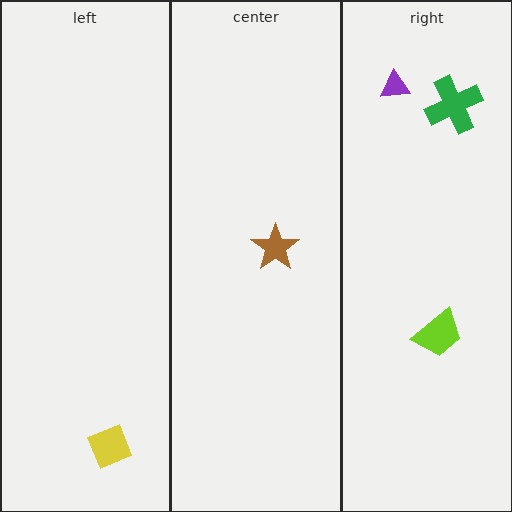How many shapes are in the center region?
1.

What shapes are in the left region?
The yellow diamond.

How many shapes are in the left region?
1.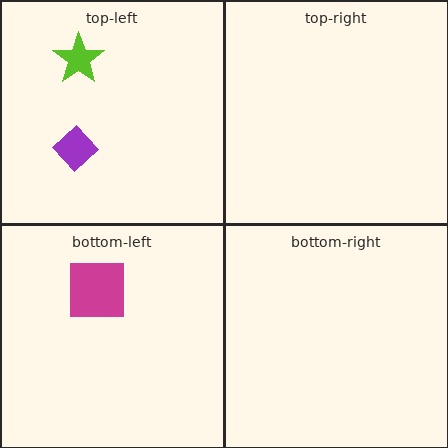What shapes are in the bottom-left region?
The magenta square.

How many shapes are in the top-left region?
2.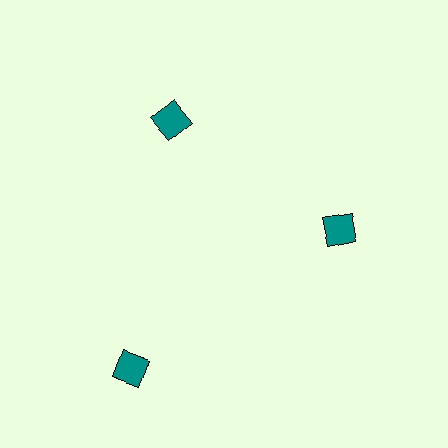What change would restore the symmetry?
The symmetry would be restored by moving it inward, back onto the ring so that all 3 diamonds sit at equal angles and equal distance from the center.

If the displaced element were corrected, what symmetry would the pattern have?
It would have 3-fold rotational symmetry — the pattern would map onto itself every 120 degrees.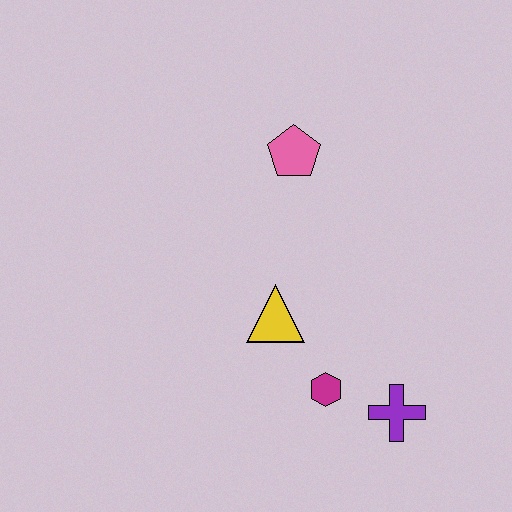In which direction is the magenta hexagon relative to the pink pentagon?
The magenta hexagon is below the pink pentagon.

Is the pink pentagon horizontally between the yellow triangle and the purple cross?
Yes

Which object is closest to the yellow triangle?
The magenta hexagon is closest to the yellow triangle.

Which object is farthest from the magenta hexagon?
The pink pentagon is farthest from the magenta hexagon.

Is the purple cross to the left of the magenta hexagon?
No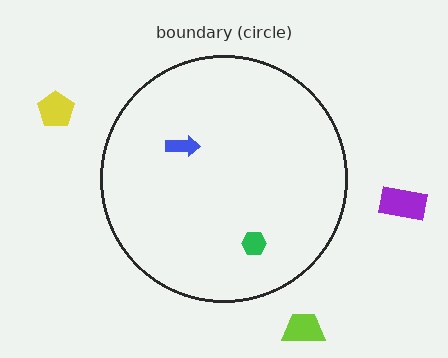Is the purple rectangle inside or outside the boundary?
Outside.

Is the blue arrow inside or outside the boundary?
Inside.